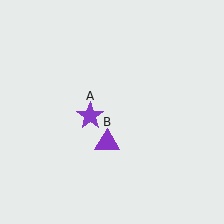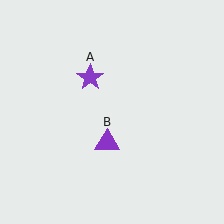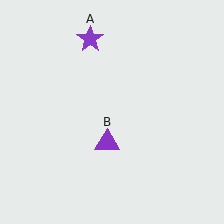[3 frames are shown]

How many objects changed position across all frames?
1 object changed position: purple star (object A).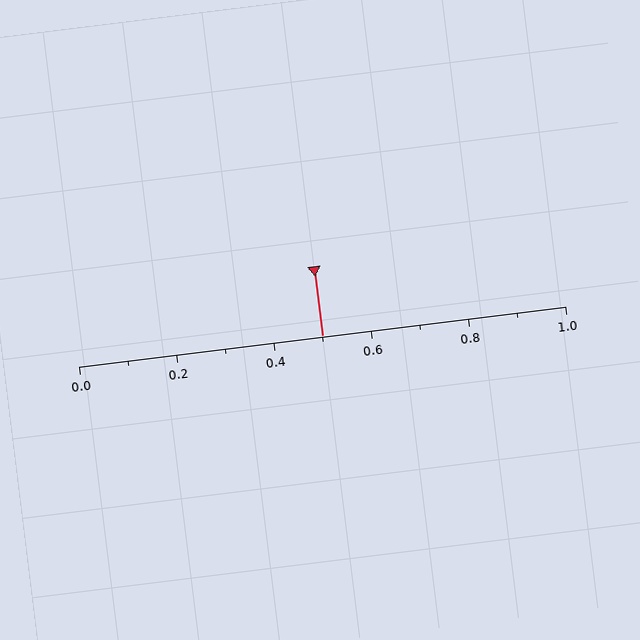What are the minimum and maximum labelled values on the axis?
The axis runs from 0.0 to 1.0.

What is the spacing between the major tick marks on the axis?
The major ticks are spaced 0.2 apart.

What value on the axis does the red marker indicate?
The marker indicates approximately 0.5.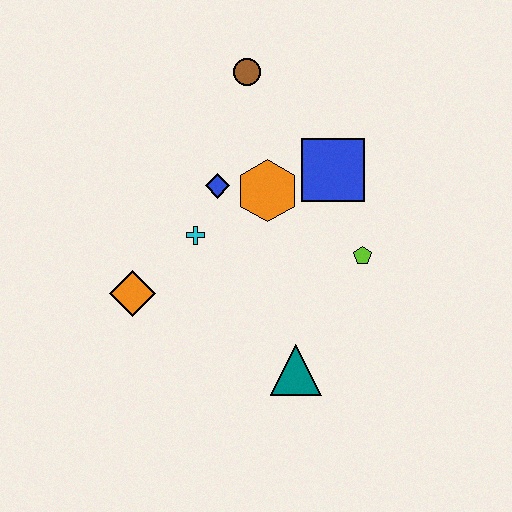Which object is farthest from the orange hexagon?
The teal triangle is farthest from the orange hexagon.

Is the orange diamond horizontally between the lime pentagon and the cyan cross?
No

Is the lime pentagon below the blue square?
Yes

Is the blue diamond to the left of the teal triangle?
Yes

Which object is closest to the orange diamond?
The cyan cross is closest to the orange diamond.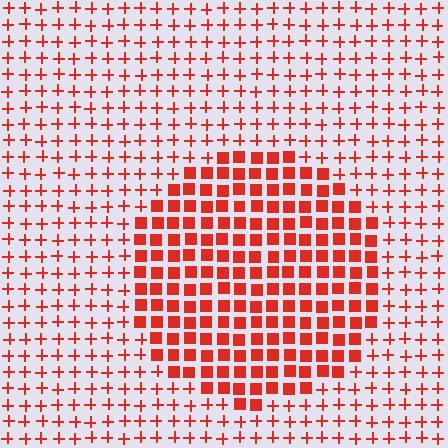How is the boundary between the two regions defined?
The boundary is defined by a change in element shape: squares inside vs. plus signs outside. All elements share the same color and spacing.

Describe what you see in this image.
The image is filled with small red elements arranged in a uniform grid. A circle-shaped region contains squares, while the surrounding area contains plus signs. The boundary is defined purely by the change in element shape.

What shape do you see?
I see a circle.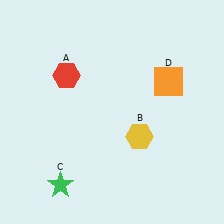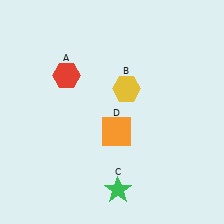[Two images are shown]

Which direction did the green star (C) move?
The green star (C) moved right.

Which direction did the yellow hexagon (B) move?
The yellow hexagon (B) moved up.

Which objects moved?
The objects that moved are: the yellow hexagon (B), the green star (C), the orange square (D).